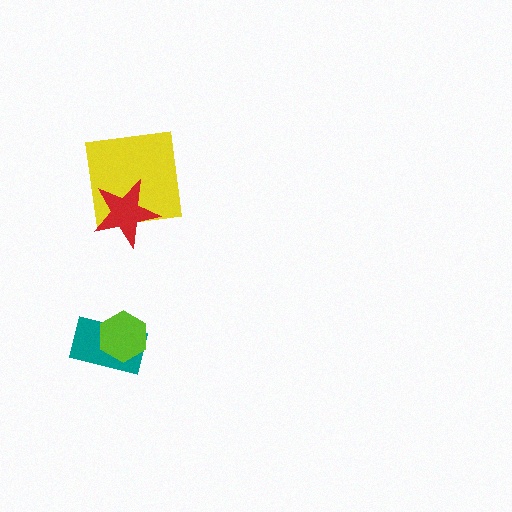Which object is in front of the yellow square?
The red star is in front of the yellow square.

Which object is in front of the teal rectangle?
The lime hexagon is in front of the teal rectangle.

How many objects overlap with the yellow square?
1 object overlaps with the yellow square.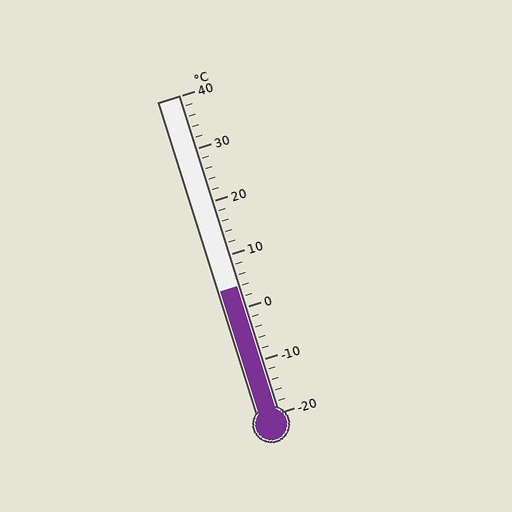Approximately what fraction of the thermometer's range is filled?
The thermometer is filled to approximately 40% of its range.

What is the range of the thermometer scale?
The thermometer scale ranges from -20°C to 40°C.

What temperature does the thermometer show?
The thermometer shows approximately 4°C.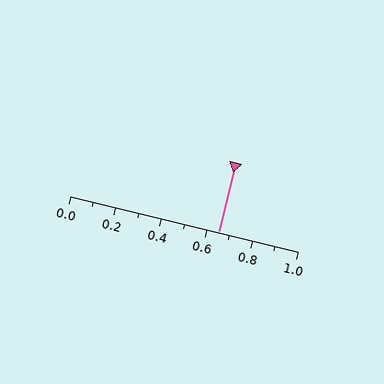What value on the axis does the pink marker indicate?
The marker indicates approximately 0.65.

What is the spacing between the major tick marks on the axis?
The major ticks are spaced 0.2 apart.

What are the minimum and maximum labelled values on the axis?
The axis runs from 0.0 to 1.0.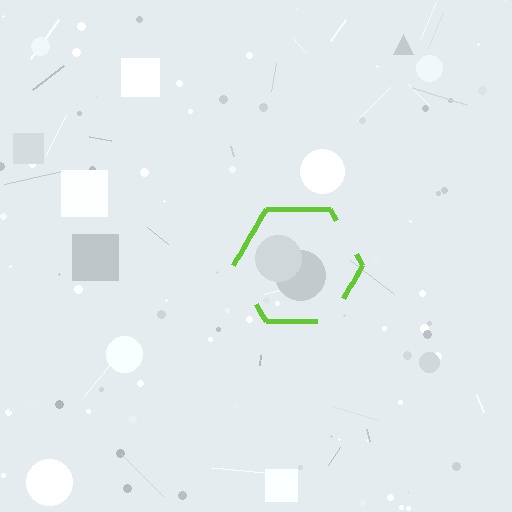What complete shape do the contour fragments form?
The contour fragments form a hexagon.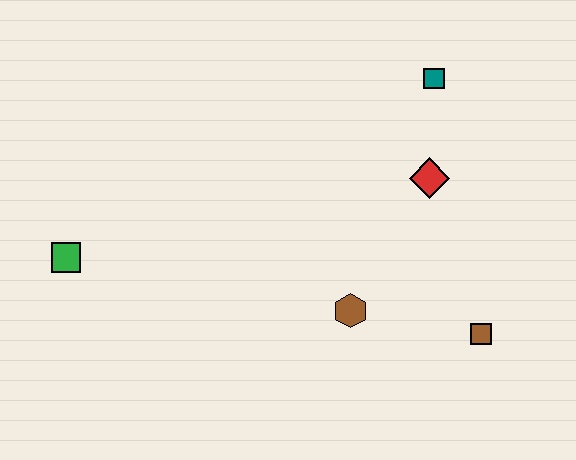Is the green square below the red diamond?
Yes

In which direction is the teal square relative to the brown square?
The teal square is above the brown square.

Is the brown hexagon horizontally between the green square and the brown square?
Yes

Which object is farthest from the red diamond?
The green square is farthest from the red diamond.